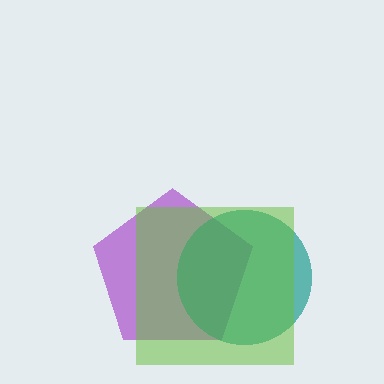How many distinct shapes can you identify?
There are 3 distinct shapes: a purple pentagon, a teal circle, a lime square.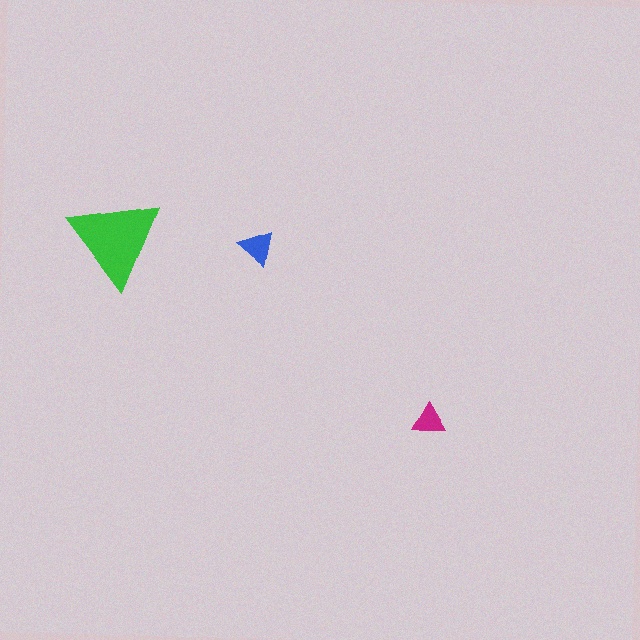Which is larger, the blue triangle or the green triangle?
The green one.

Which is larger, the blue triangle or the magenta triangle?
The blue one.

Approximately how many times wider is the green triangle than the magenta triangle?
About 3 times wider.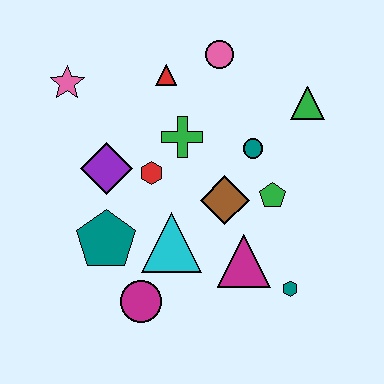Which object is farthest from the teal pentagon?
The green triangle is farthest from the teal pentagon.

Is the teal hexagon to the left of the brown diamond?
No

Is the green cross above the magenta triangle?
Yes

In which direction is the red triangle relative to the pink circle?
The red triangle is to the left of the pink circle.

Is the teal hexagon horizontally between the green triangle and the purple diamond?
Yes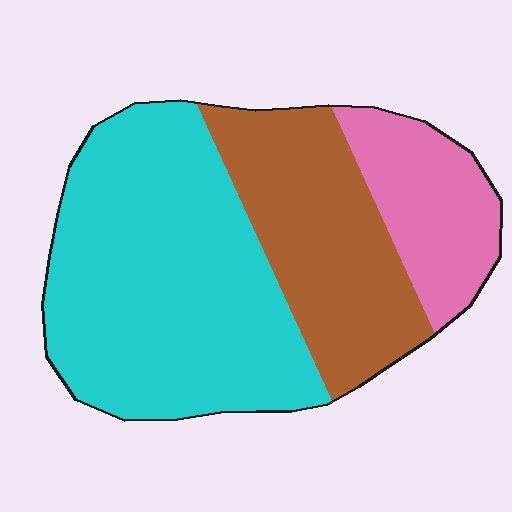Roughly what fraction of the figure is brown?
Brown covers roughly 30% of the figure.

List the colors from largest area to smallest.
From largest to smallest: cyan, brown, pink.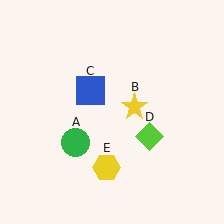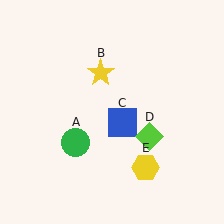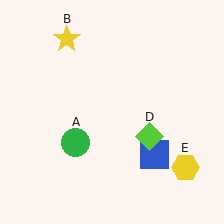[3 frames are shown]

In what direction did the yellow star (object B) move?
The yellow star (object B) moved up and to the left.